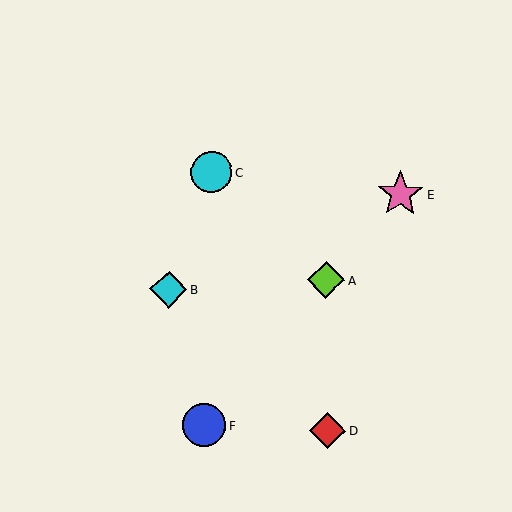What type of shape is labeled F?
Shape F is a blue circle.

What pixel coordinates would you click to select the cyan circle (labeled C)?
Click at (212, 172) to select the cyan circle C.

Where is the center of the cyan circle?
The center of the cyan circle is at (212, 172).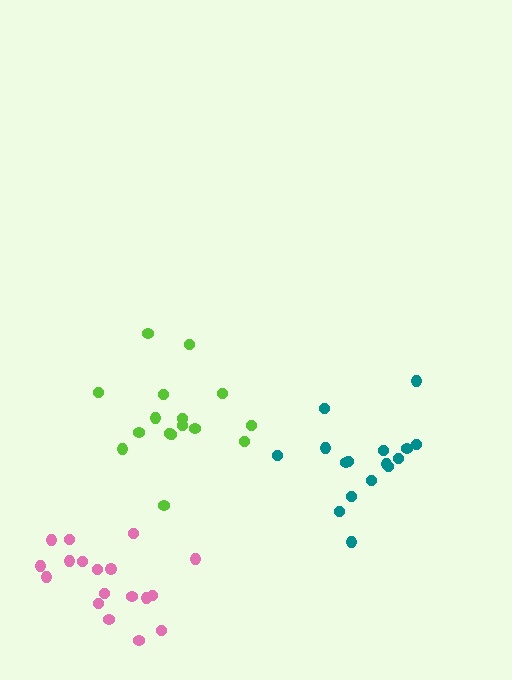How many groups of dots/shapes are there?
There are 3 groups.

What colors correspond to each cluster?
The clusters are colored: pink, lime, teal.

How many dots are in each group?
Group 1: 18 dots, Group 2: 16 dots, Group 3: 16 dots (50 total).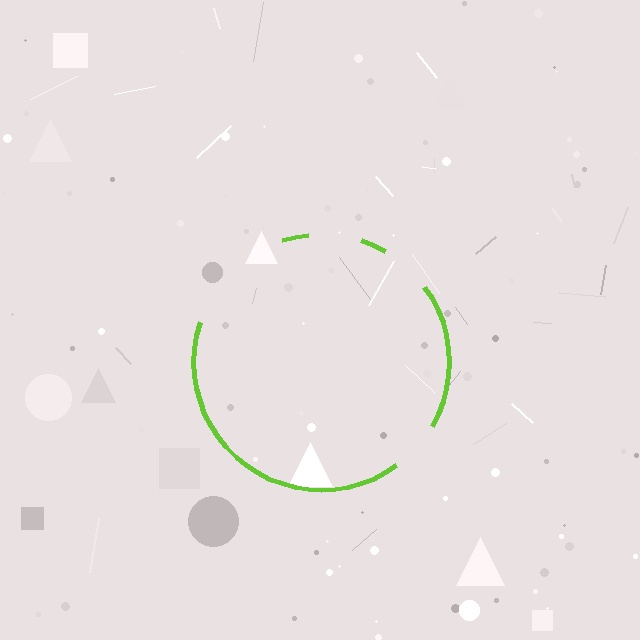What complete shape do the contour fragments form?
The contour fragments form a circle.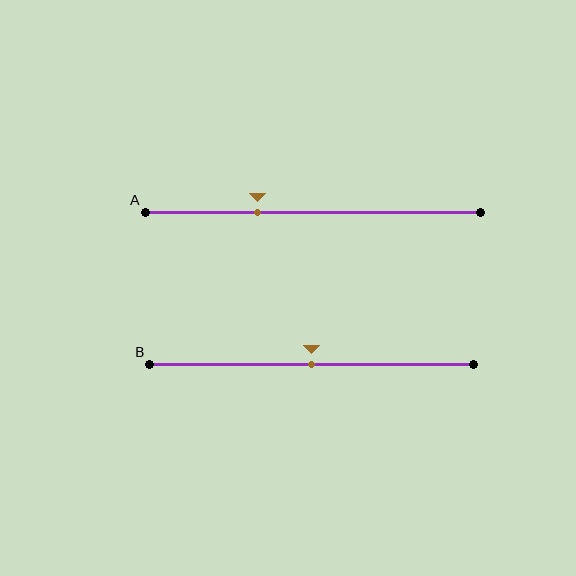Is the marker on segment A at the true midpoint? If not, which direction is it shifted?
No, the marker on segment A is shifted to the left by about 16% of the segment length.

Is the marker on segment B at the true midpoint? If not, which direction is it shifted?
Yes, the marker on segment B is at the true midpoint.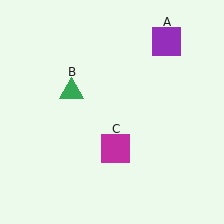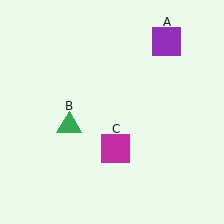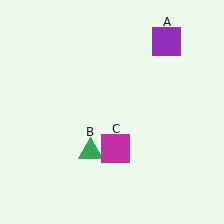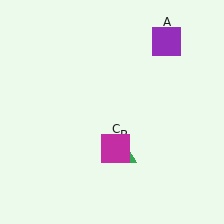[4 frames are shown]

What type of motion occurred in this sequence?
The green triangle (object B) rotated counterclockwise around the center of the scene.